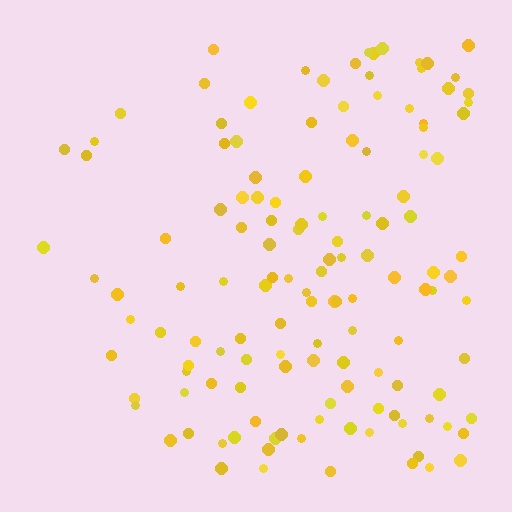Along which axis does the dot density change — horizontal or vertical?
Horizontal.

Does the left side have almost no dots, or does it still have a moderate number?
Still a moderate number, just noticeably fewer than the right.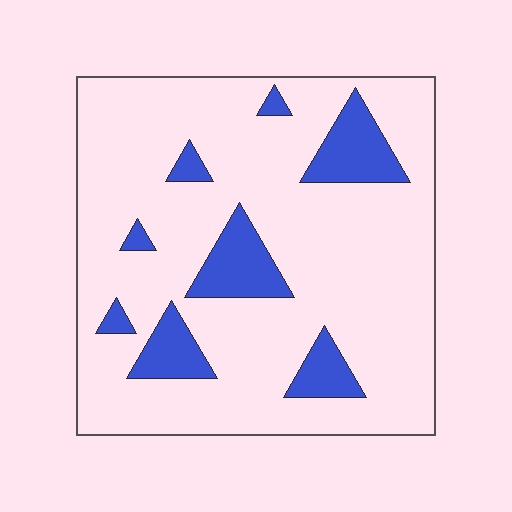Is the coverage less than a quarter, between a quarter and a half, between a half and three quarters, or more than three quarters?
Less than a quarter.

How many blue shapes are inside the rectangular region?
8.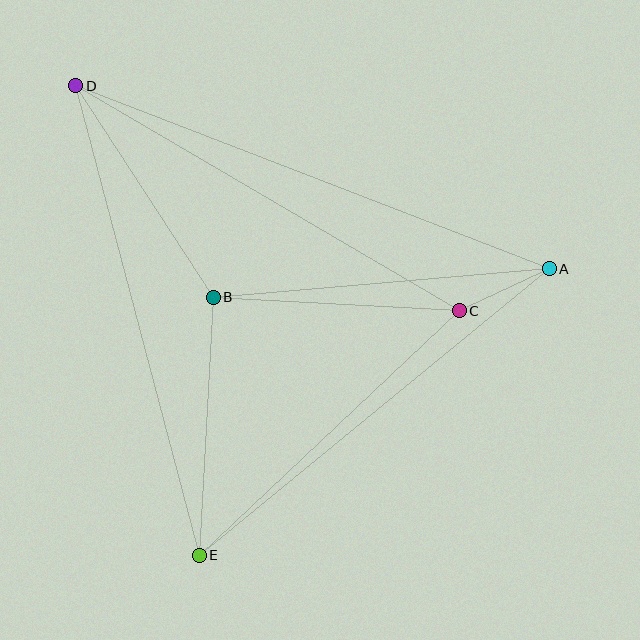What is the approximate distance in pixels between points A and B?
The distance between A and B is approximately 337 pixels.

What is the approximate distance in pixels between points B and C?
The distance between B and C is approximately 246 pixels.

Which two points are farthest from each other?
Points A and D are farthest from each other.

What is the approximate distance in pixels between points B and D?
The distance between B and D is approximately 252 pixels.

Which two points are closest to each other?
Points A and C are closest to each other.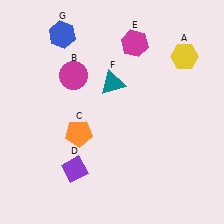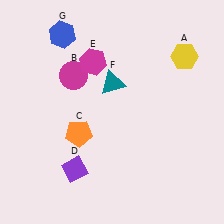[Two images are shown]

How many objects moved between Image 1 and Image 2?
1 object moved between the two images.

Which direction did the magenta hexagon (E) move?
The magenta hexagon (E) moved left.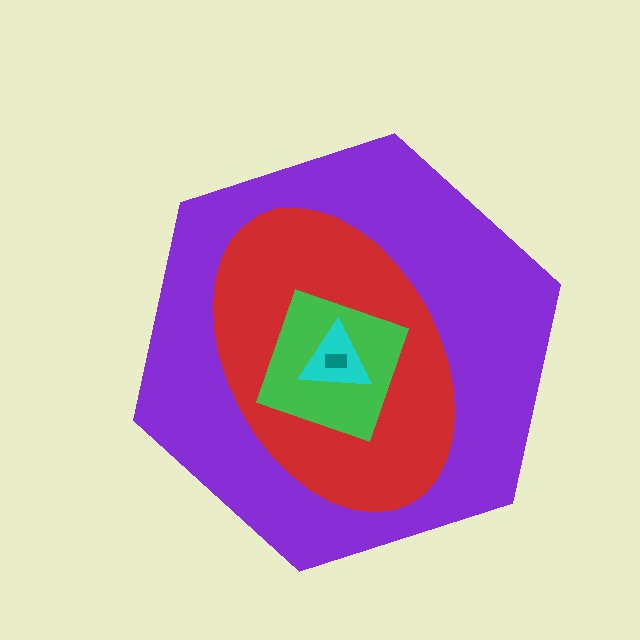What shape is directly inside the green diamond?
The cyan triangle.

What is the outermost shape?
The purple hexagon.